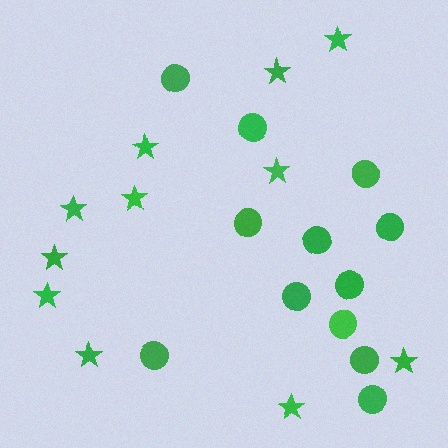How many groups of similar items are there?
There are 2 groups: one group of stars (11) and one group of circles (12).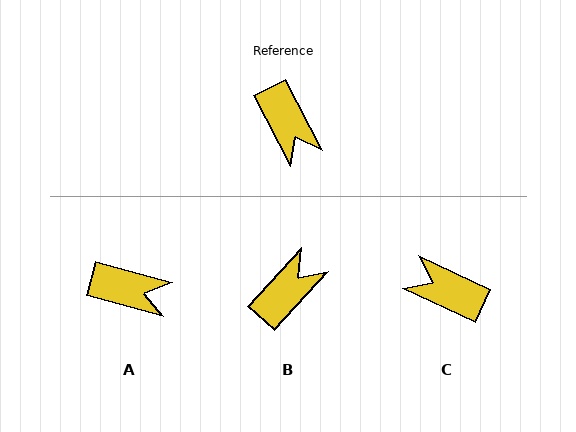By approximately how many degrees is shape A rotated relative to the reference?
Approximately 47 degrees counter-clockwise.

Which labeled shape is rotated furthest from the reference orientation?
C, about 143 degrees away.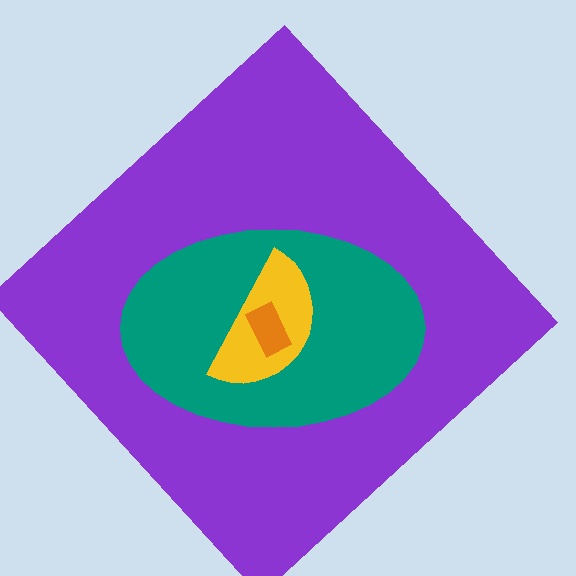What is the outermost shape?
The purple diamond.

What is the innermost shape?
The orange rectangle.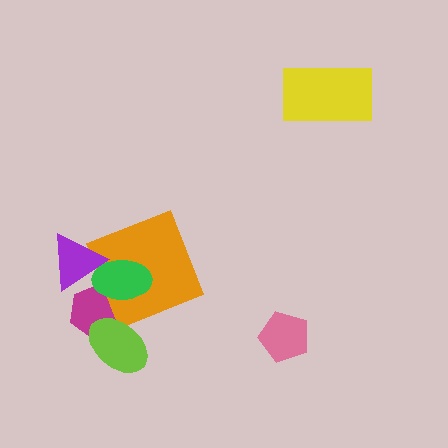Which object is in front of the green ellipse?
The purple triangle is in front of the green ellipse.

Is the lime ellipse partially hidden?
No, no other shape covers it.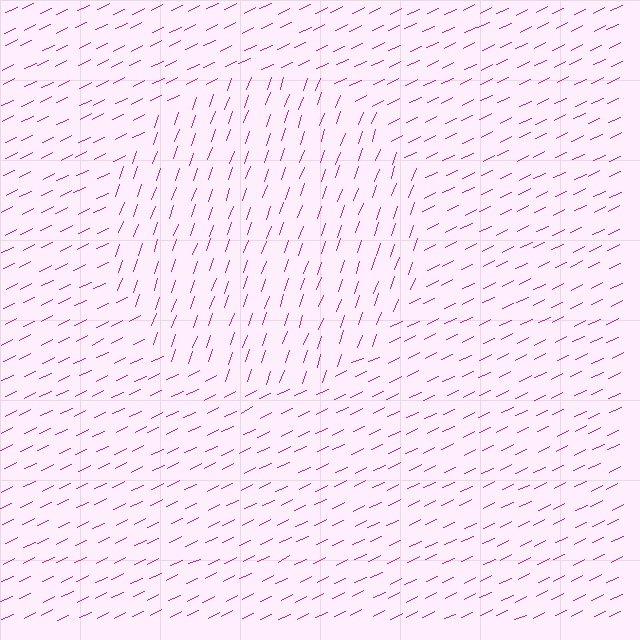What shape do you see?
I see a circle.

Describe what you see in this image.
The image is filled with small magenta line segments. A circle region in the image has lines oriented differently from the surrounding lines, creating a visible texture boundary.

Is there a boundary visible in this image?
Yes, there is a texture boundary formed by a change in line orientation.